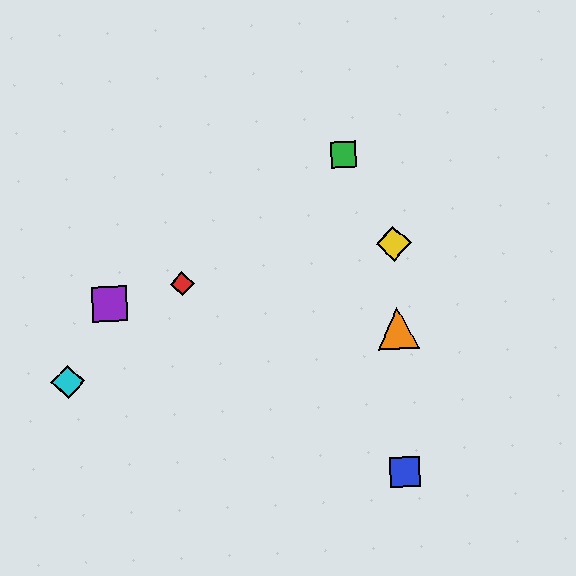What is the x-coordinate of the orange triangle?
The orange triangle is at x≈398.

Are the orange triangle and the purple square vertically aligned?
No, the orange triangle is at x≈398 and the purple square is at x≈110.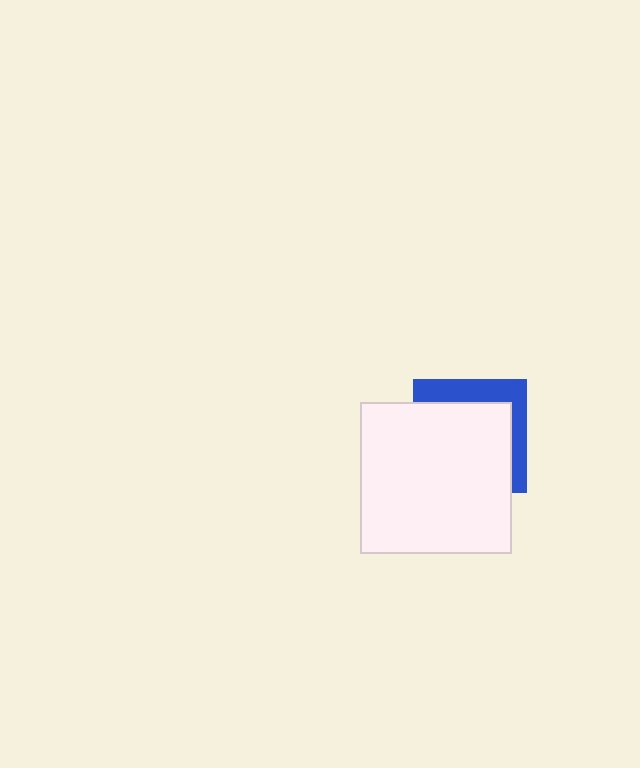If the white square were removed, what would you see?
You would see the complete blue square.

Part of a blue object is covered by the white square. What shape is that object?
It is a square.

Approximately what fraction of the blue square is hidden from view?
Roughly 69% of the blue square is hidden behind the white square.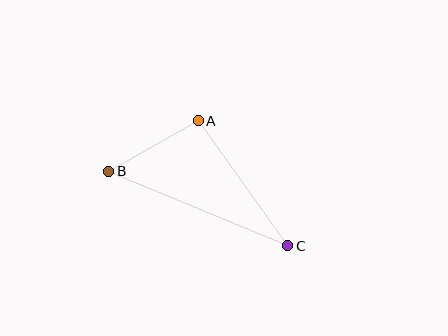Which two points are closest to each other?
Points A and B are closest to each other.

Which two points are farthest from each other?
Points B and C are farthest from each other.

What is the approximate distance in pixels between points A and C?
The distance between A and C is approximately 154 pixels.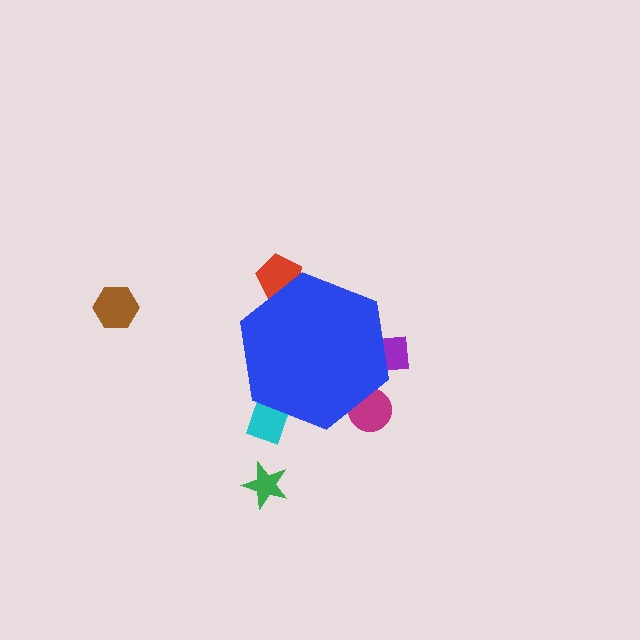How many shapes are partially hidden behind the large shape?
4 shapes are partially hidden.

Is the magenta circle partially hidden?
Yes, the magenta circle is partially hidden behind the blue hexagon.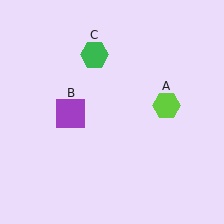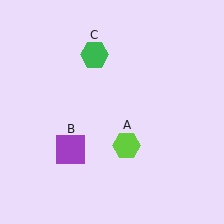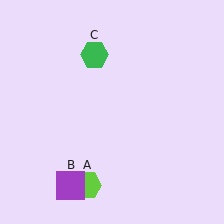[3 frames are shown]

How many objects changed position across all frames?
2 objects changed position: lime hexagon (object A), purple square (object B).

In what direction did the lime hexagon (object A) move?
The lime hexagon (object A) moved down and to the left.